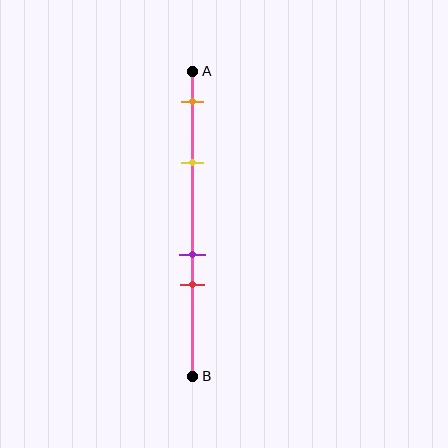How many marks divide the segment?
There are 4 marks dividing the segment.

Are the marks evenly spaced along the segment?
No, the marks are not evenly spaced.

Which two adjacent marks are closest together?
The purple and red marks are the closest adjacent pair.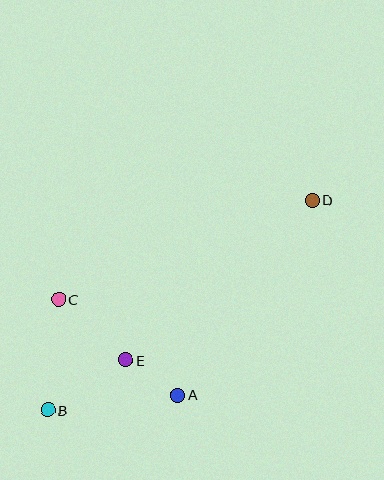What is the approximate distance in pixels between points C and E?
The distance between C and E is approximately 91 pixels.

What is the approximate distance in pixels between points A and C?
The distance between A and C is approximately 153 pixels.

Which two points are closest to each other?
Points A and E are closest to each other.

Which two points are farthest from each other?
Points B and D are farthest from each other.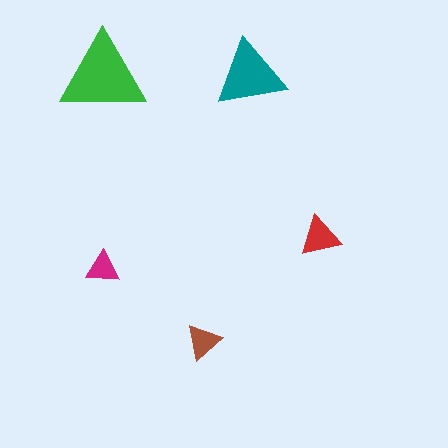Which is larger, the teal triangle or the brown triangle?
The teal one.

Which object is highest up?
The teal triangle is topmost.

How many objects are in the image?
There are 5 objects in the image.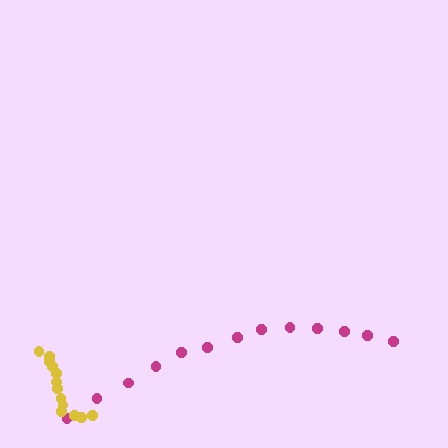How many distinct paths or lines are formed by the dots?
There are 2 distinct paths.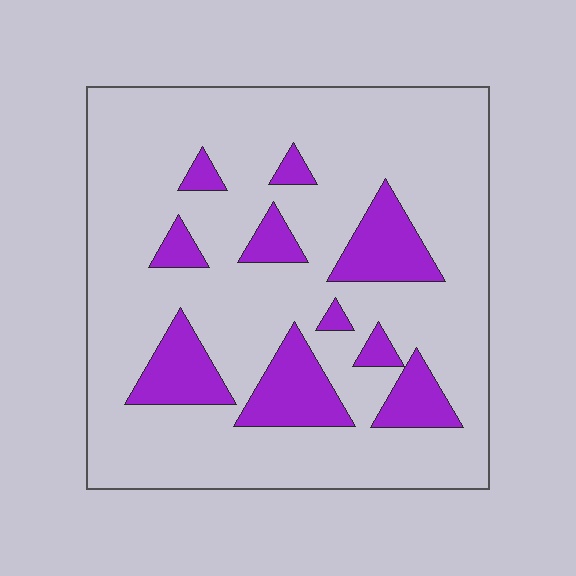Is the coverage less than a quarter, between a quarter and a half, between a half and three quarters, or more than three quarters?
Less than a quarter.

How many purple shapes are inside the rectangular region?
10.